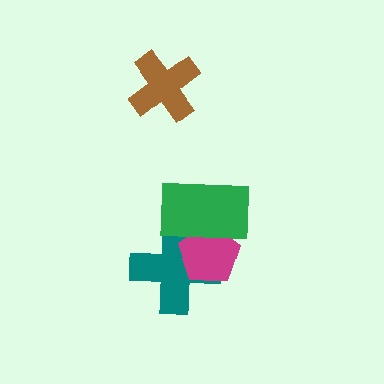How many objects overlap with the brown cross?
0 objects overlap with the brown cross.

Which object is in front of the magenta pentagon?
The green rectangle is in front of the magenta pentagon.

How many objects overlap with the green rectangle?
2 objects overlap with the green rectangle.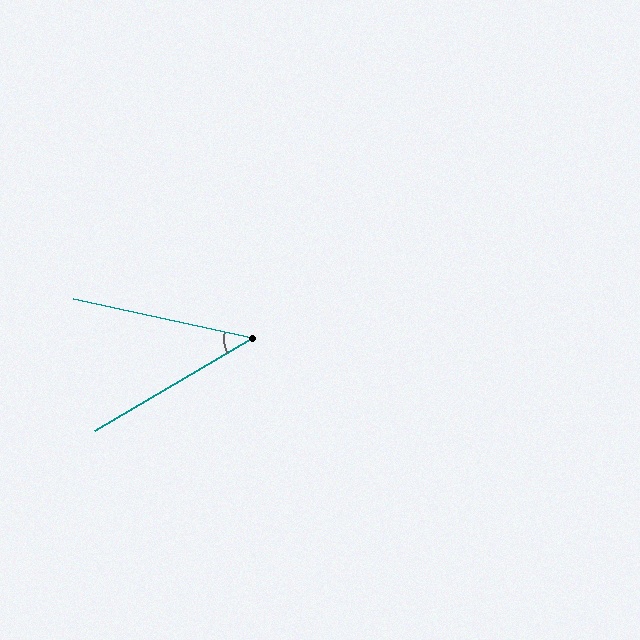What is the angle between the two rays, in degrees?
Approximately 43 degrees.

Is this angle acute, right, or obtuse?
It is acute.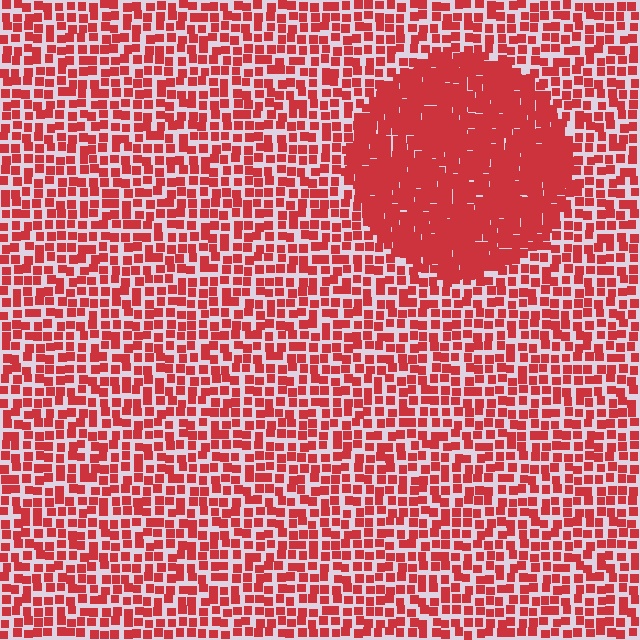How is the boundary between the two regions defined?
The boundary is defined by a change in element density (approximately 2.1x ratio). All elements are the same color, size, and shape.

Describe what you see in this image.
The image contains small red elements arranged at two different densities. A circle-shaped region is visible where the elements are more densely packed than the surrounding area.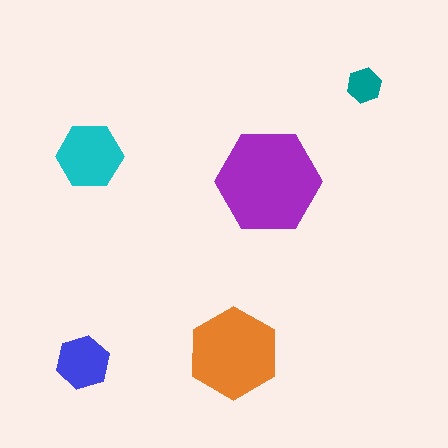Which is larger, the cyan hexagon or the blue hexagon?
The cyan one.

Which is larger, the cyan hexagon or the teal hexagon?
The cyan one.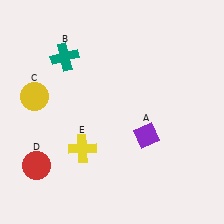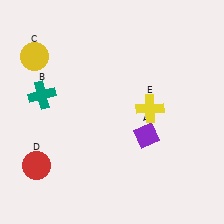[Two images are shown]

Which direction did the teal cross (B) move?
The teal cross (B) moved down.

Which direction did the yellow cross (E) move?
The yellow cross (E) moved right.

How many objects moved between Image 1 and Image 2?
3 objects moved between the two images.